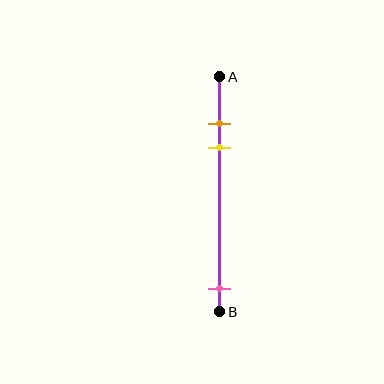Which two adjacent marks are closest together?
The orange and yellow marks are the closest adjacent pair.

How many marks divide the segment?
There are 3 marks dividing the segment.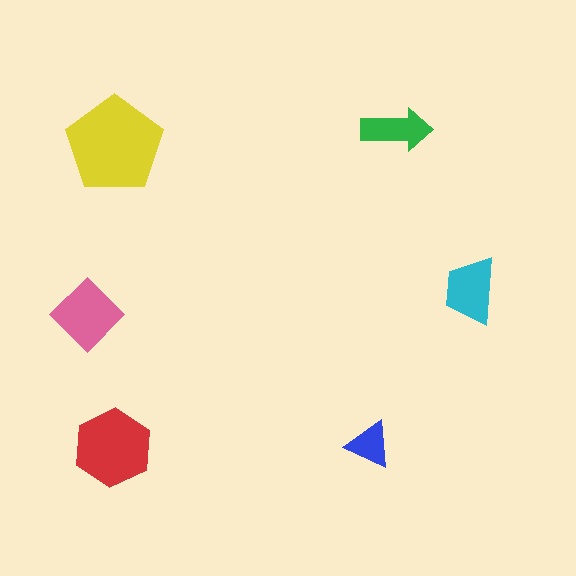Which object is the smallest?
The blue triangle.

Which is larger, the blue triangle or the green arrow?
The green arrow.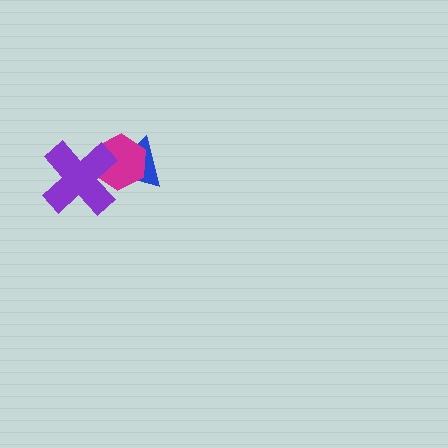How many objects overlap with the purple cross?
2 objects overlap with the purple cross.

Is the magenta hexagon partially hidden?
Yes, it is partially covered by another shape.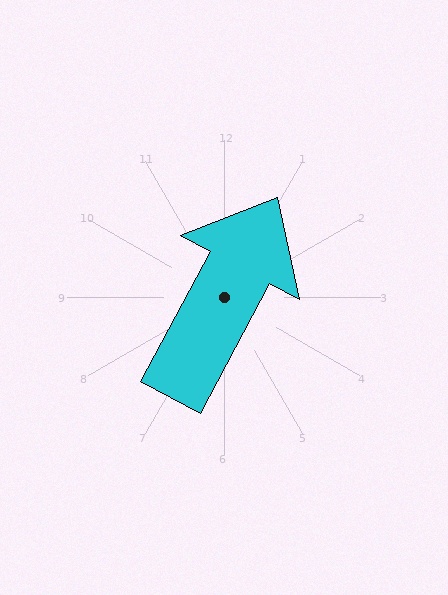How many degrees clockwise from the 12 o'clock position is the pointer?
Approximately 28 degrees.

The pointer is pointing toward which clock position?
Roughly 1 o'clock.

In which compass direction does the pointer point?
Northeast.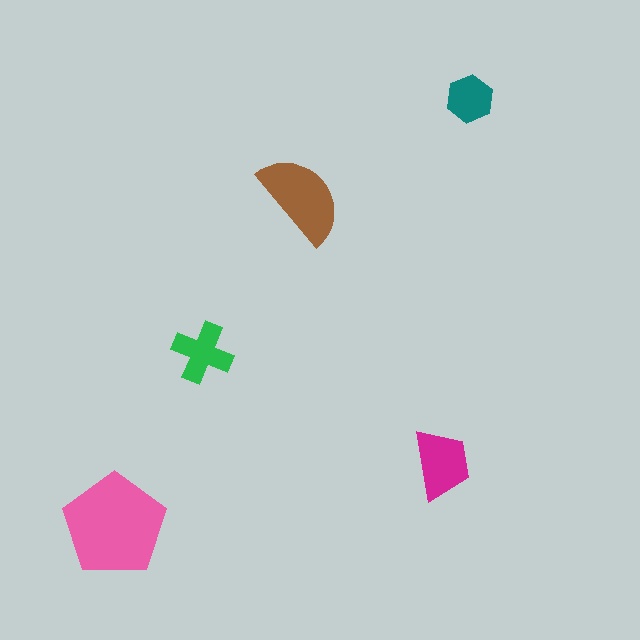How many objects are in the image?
There are 5 objects in the image.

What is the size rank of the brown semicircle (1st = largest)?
2nd.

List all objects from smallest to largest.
The teal hexagon, the green cross, the magenta trapezoid, the brown semicircle, the pink pentagon.